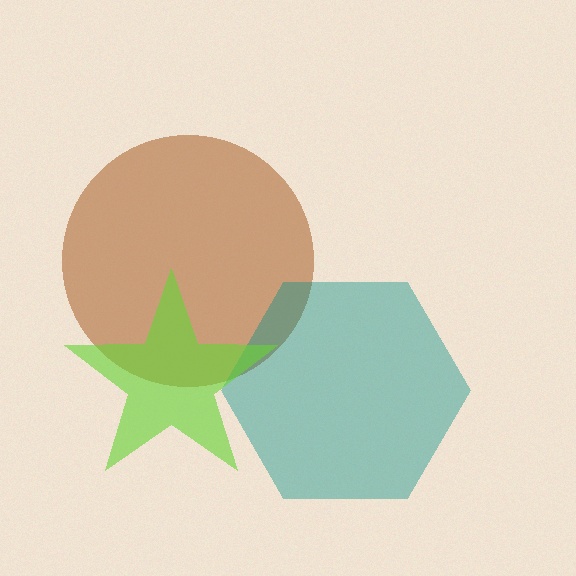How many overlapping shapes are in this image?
There are 3 overlapping shapes in the image.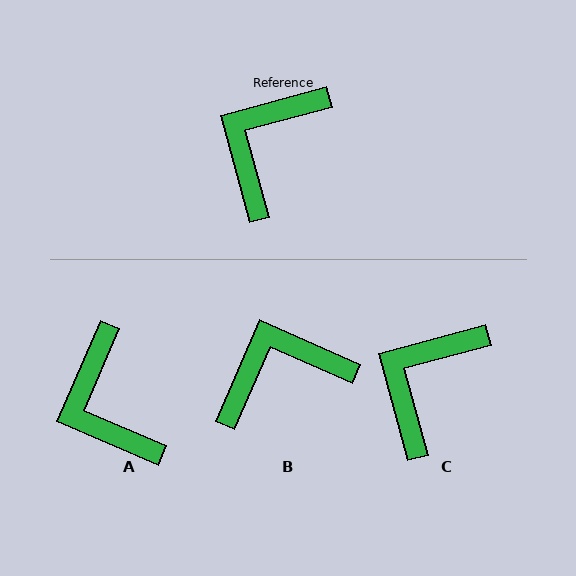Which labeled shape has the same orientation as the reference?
C.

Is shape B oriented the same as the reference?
No, it is off by about 39 degrees.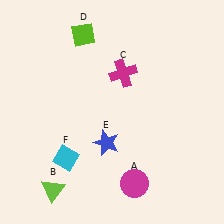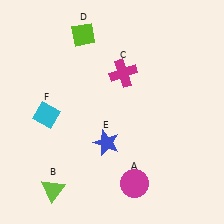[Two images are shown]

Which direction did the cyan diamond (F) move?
The cyan diamond (F) moved up.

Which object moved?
The cyan diamond (F) moved up.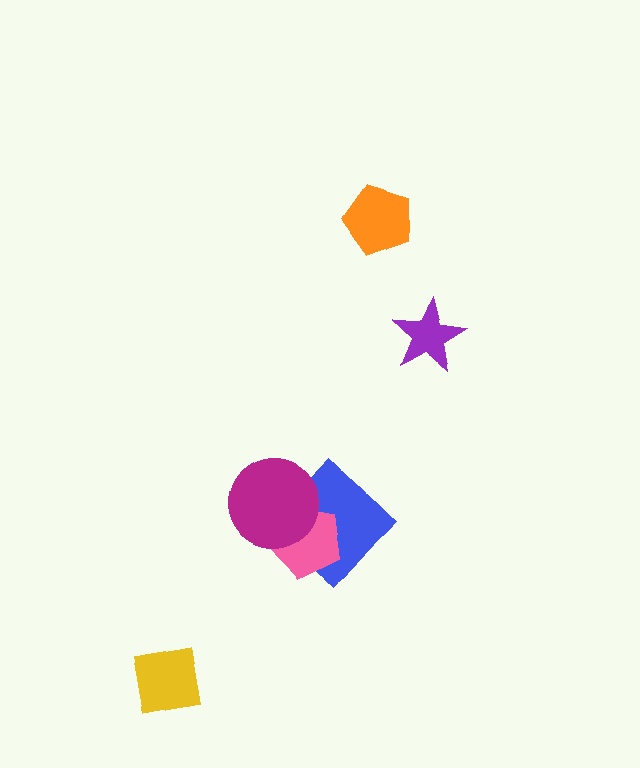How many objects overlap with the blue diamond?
2 objects overlap with the blue diamond.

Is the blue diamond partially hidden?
Yes, it is partially covered by another shape.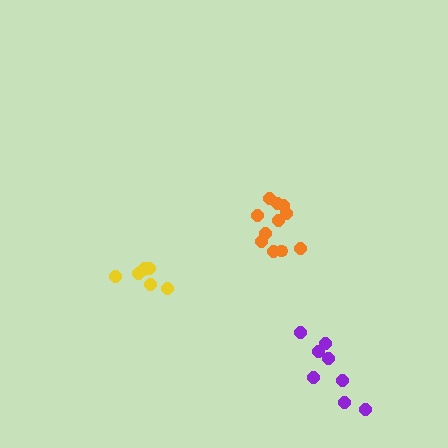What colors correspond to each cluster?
The clusters are colored: yellow, orange, purple.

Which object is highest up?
The orange cluster is topmost.